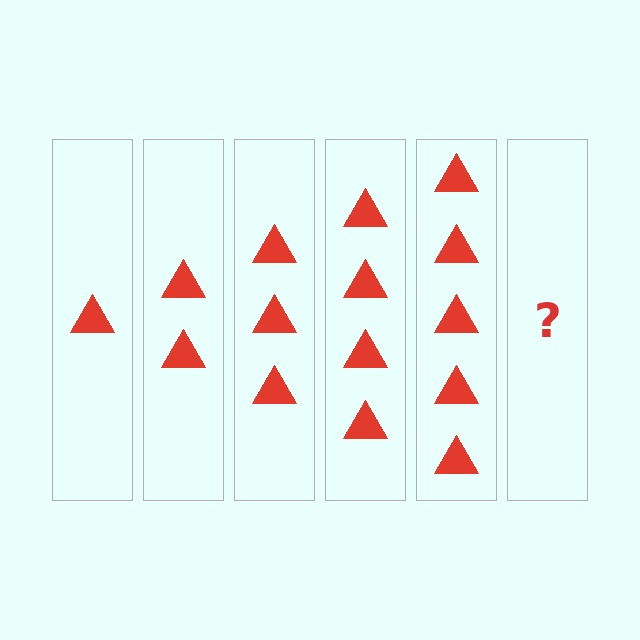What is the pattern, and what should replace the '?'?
The pattern is that each step adds one more triangle. The '?' should be 6 triangles.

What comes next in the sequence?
The next element should be 6 triangles.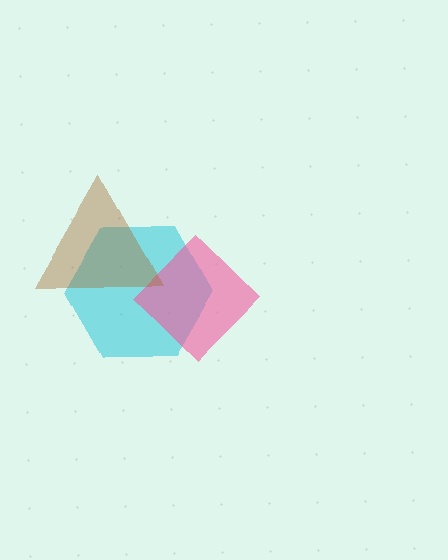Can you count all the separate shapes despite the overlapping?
Yes, there are 3 separate shapes.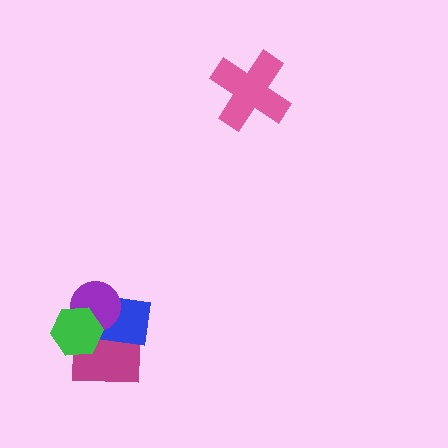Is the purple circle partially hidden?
Yes, it is partially covered by another shape.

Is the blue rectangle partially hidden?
Yes, it is partially covered by another shape.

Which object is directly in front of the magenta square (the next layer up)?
The blue rectangle is directly in front of the magenta square.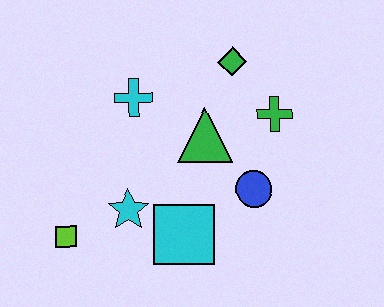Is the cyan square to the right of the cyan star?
Yes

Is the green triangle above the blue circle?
Yes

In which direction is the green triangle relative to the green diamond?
The green triangle is below the green diamond.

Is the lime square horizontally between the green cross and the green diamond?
No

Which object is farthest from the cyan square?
The green diamond is farthest from the cyan square.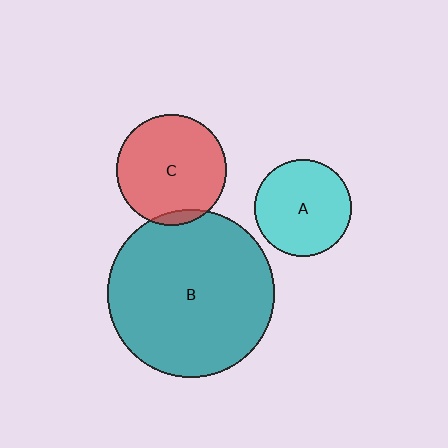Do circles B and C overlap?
Yes.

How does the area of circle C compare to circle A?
Approximately 1.3 times.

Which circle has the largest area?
Circle B (teal).